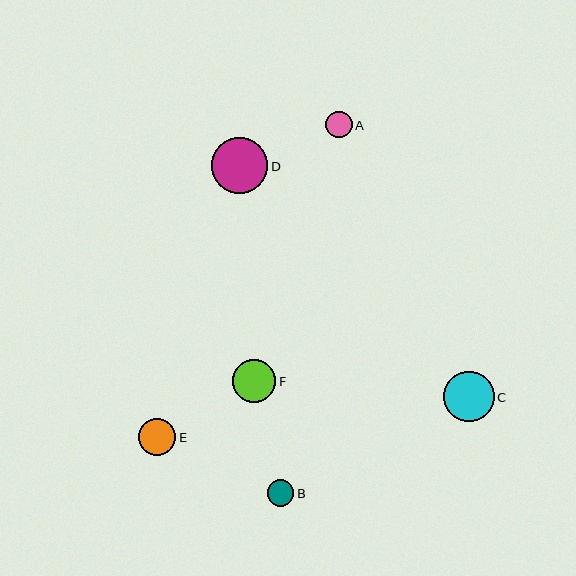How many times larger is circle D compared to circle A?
Circle D is approximately 2.1 times the size of circle A.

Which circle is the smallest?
Circle B is the smallest with a size of approximately 26 pixels.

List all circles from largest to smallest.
From largest to smallest: D, C, F, E, A, B.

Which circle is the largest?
Circle D is the largest with a size of approximately 56 pixels.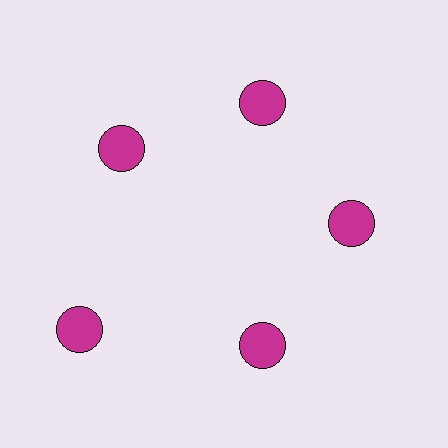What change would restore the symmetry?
The symmetry would be restored by moving it inward, back onto the ring so that all 5 circles sit at equal angles and equal distance from the center.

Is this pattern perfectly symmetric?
No. The 5 magenta circles are arranged in a ring, but one element near the 8 o'clock position is pushed outward from the center, breaking the 5-fold rotational symmetry.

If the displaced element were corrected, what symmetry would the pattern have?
It would have 5-fold rotational symmetry — the pattern would map onto itself every 72 degrees.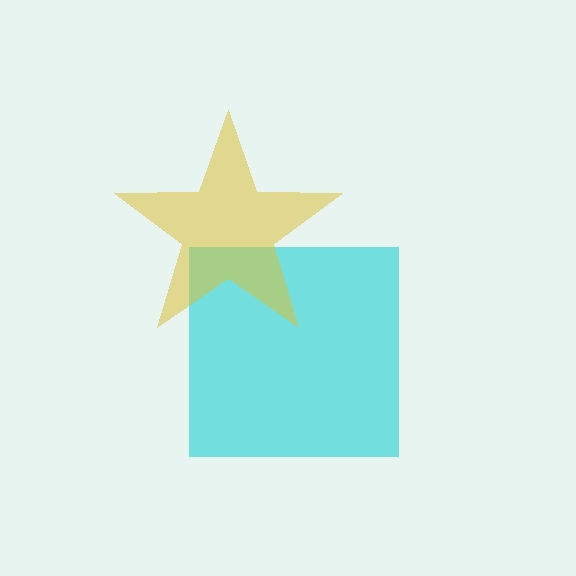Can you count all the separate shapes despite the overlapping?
Yes, there are 2 separate shapes.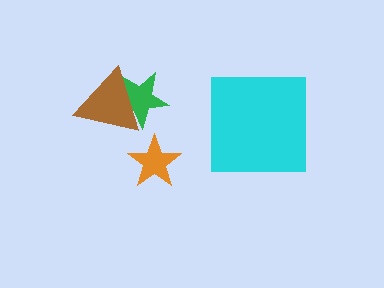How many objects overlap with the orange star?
0 objects overlap with the orange star.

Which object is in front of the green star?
The brown triangle is in front of the green star.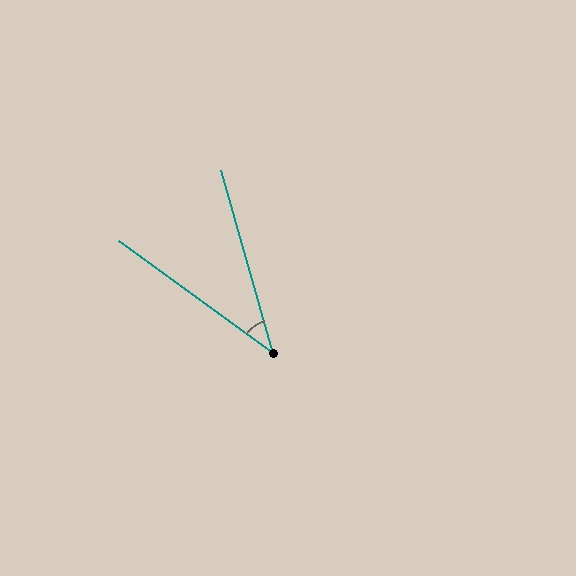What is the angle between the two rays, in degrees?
Approximately 38 degrees.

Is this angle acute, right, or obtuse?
It is acute.